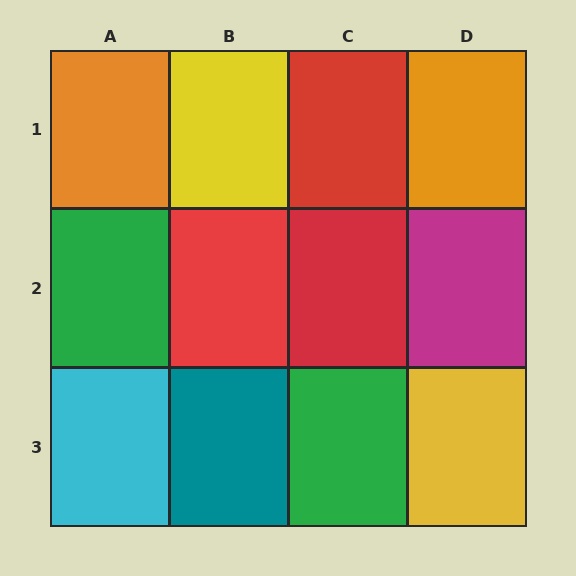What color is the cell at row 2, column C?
Red.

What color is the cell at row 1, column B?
Yellow.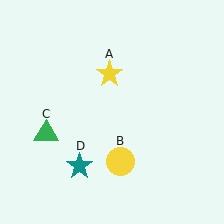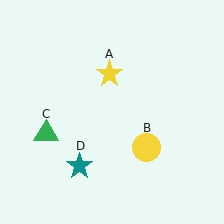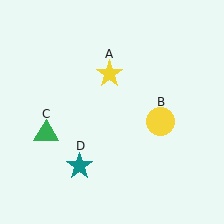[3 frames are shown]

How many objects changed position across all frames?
1 object changed position: yellow circle (object B).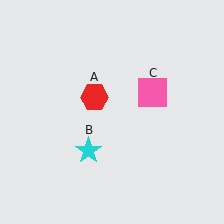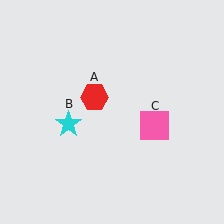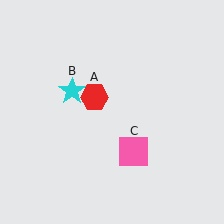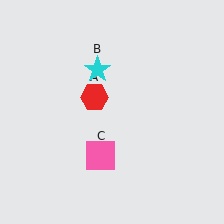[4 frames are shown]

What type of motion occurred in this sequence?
The cyan star (object B), pink square (object C) rotated clockwise around the center of the scene.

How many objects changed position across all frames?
2 objects changed position: cyan star (object B), pink square (object C).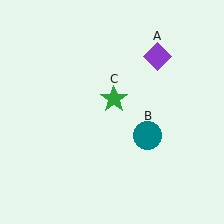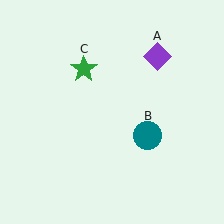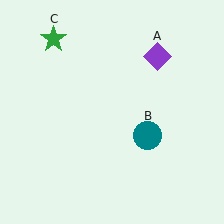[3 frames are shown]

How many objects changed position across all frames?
1 object changed position: green star (object C).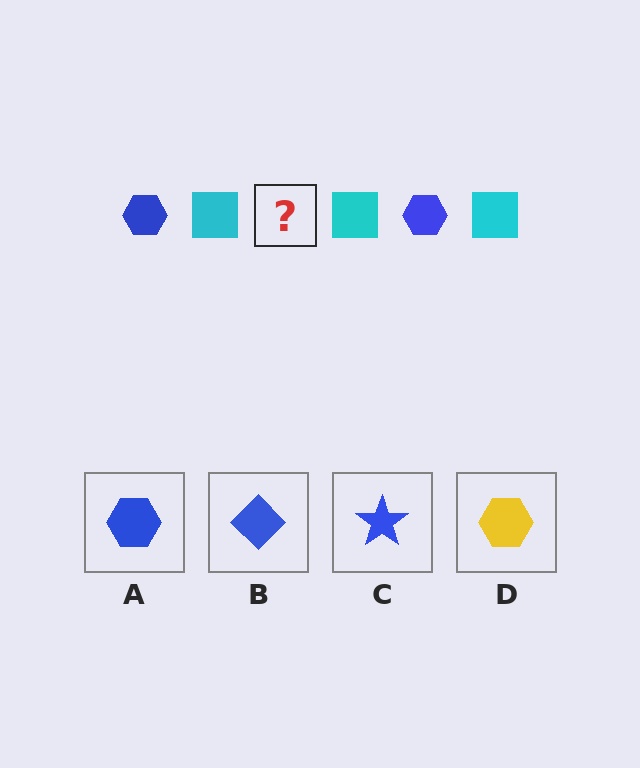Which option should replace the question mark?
Option A.